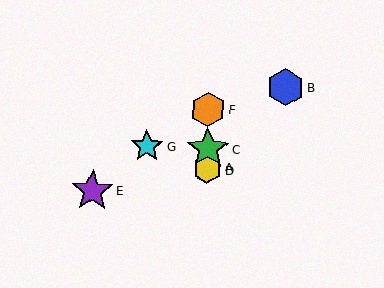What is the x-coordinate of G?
Object G is at x≈147.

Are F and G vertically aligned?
No, F is at x≈208 and G is at x≈147.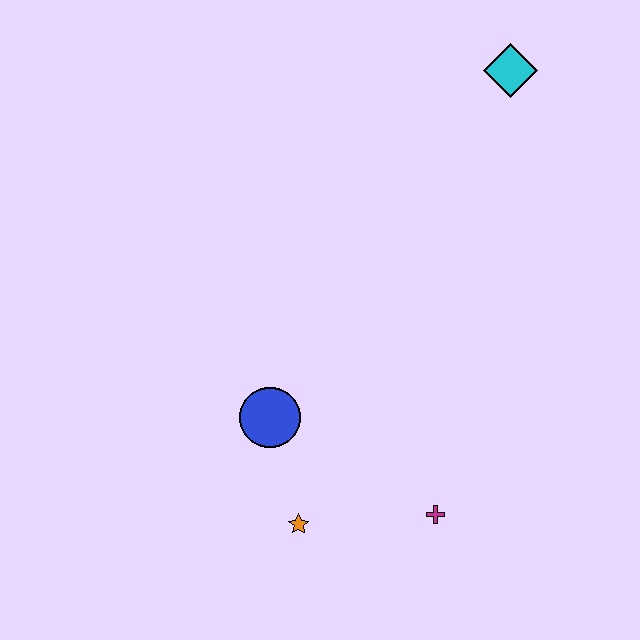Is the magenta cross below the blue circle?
Yes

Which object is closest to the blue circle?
The orange star is closest to the blue circle.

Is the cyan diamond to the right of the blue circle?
Yes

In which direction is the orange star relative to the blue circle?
The orange star is below the blue circle.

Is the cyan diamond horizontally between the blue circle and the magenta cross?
No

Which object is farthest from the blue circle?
The cyan diamond is farthest from the blue circle.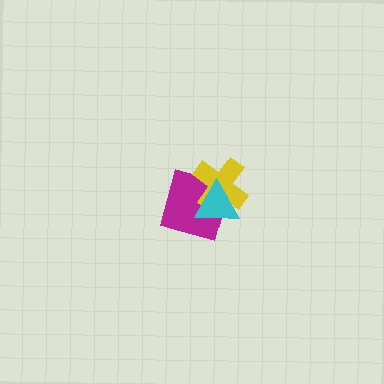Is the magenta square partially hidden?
Yes, it is partially covered by another shape.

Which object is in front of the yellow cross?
The cyan triangle is in front of the yellow cross.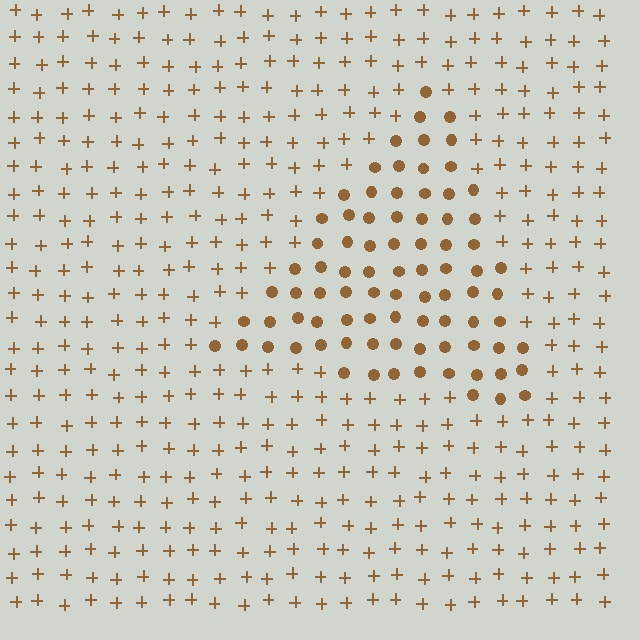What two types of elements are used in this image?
The image uses circles inside the triangle region and plus signs outside it.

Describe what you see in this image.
The image is filled with small brown elements arranged in a uniform grid. A triangle-shaped region contains circles, while the surrounding area contains plus signs. The boundary is defined purely by the change in element shape.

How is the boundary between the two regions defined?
The boundary is defined by a change in element shape: circles inside vs. plus signs outside. All elements share the same color and spacing.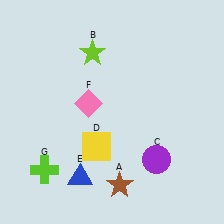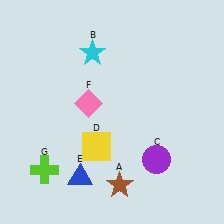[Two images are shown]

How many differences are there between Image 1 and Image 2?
There is 1 difference between the two images.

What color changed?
The star (B) changed from lime in Image 1 to cyan in Image 2.